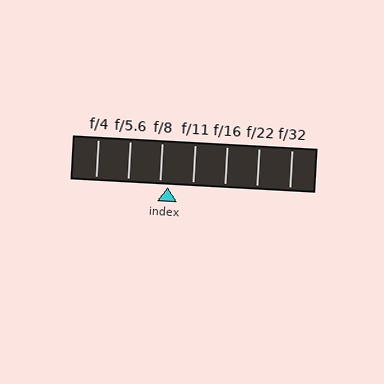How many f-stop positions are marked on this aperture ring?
There are 7 f-stop positions marked.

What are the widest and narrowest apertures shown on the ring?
The widest aperture shown is f/4 and the narrowest is f/32.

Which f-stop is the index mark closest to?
The index mark is closest to f/8.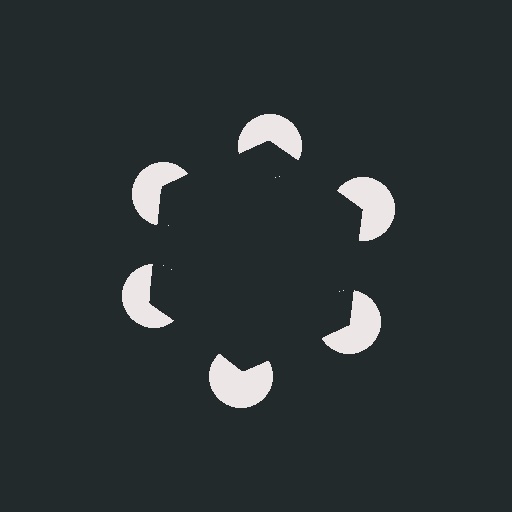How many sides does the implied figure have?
6 sides.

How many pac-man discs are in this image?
There are 6 — one at each vertex of the illusory hexagon.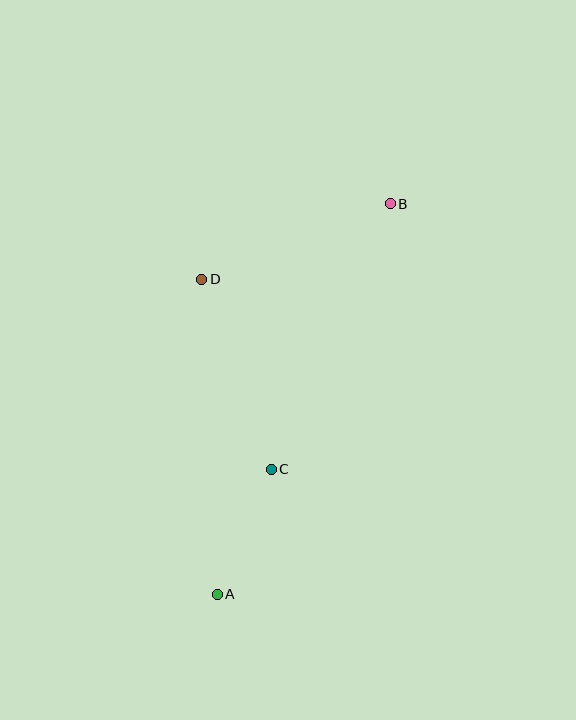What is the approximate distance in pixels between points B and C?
The distance between B and C is approximately 291 pixels.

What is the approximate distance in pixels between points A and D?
The distance between A and D is approximately 316 pixels.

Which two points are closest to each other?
Points A and C are closest to each other.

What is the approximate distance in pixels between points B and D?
The distance between B and D is approximately 203 pixels.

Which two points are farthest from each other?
Points A and B are farthest from each other.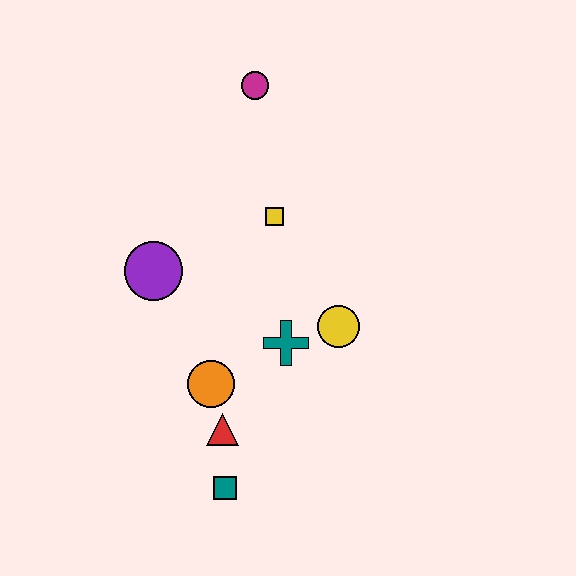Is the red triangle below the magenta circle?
Yes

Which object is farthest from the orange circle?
The magenta circle is farthest from the orange circle.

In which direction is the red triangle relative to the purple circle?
The red triangle is below the purple circle.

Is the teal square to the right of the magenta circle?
No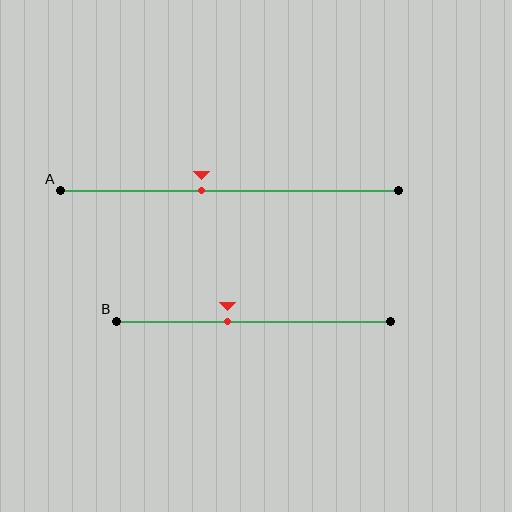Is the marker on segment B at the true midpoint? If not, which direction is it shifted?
No, the marker on segment B is shifted to the left by about 10% of the segment length.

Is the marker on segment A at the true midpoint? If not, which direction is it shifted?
No, the marker on segment A is shifted to the left by about 8% of the segment length.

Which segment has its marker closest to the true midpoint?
Segment A has its marker closest to the true midpoint.